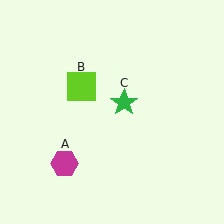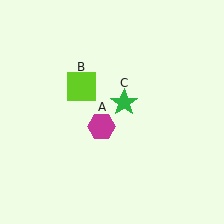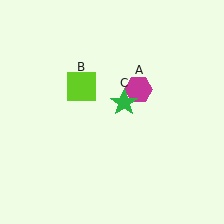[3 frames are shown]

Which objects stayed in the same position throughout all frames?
Lime square (object B) and green star (object C) remained stationary.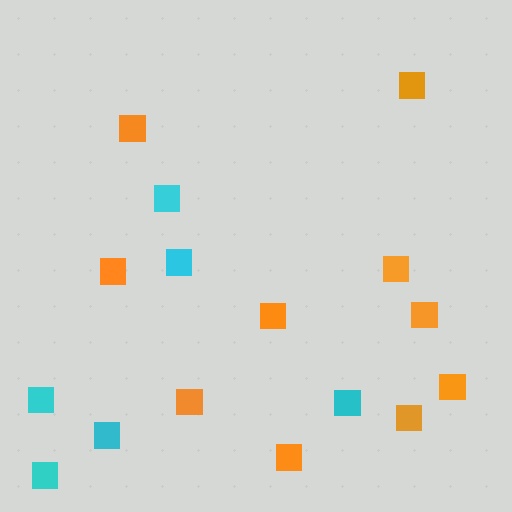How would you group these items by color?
There are 2 groups: one group of cyan squares (6) and one group of orange squares (10).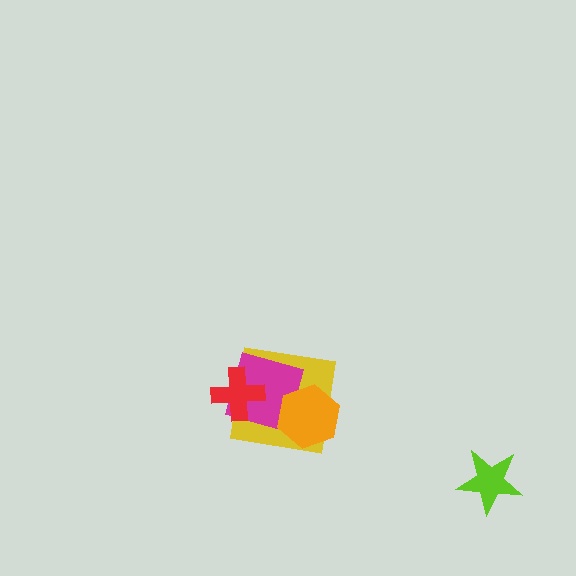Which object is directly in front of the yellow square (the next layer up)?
The magenta square is directly in front of the yellow square.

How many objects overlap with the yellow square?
3 objects overlap with the yellow square.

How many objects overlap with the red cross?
2 objects overlap with the red cross.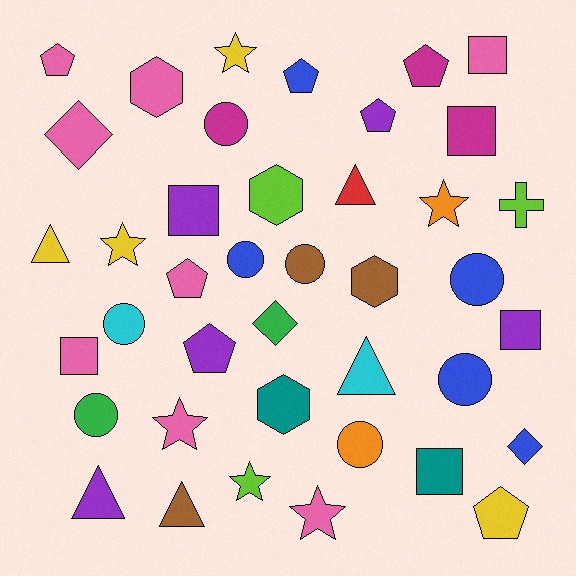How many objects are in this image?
There are 40 objects.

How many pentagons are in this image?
There are 7 pentagons.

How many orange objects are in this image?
There are 2 orange objects.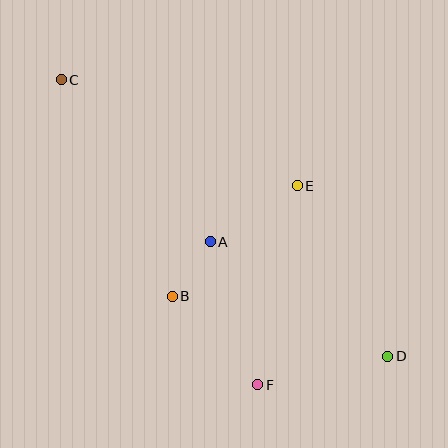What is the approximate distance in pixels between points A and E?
The distance between A and E is approximately 104 pixels.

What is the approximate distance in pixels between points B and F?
The distance between B and F is approximately 123 pixels.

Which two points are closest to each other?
Points A and B are closest to each other.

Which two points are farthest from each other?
Points C and D are farthest from each other.